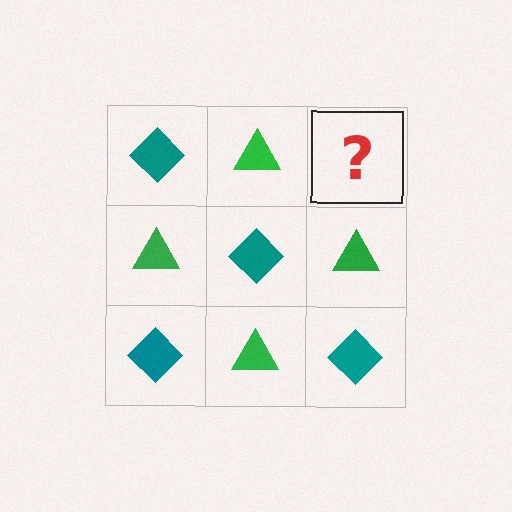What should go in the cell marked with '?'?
The missing cell should contain a teal diamond.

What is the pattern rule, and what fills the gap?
The rule is that it alternates teal diamond and green triangle in a checkerboard pattern. The gap should be filled with a teal diamond.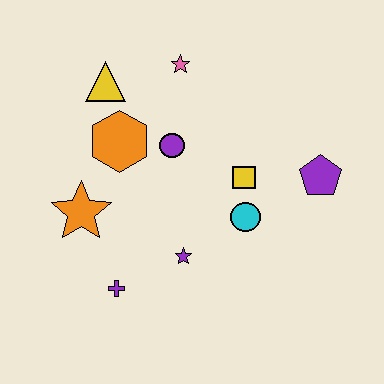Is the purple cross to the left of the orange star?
No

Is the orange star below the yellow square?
Yes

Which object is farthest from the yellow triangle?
The purple pentagon is farthest from the yellow triangle.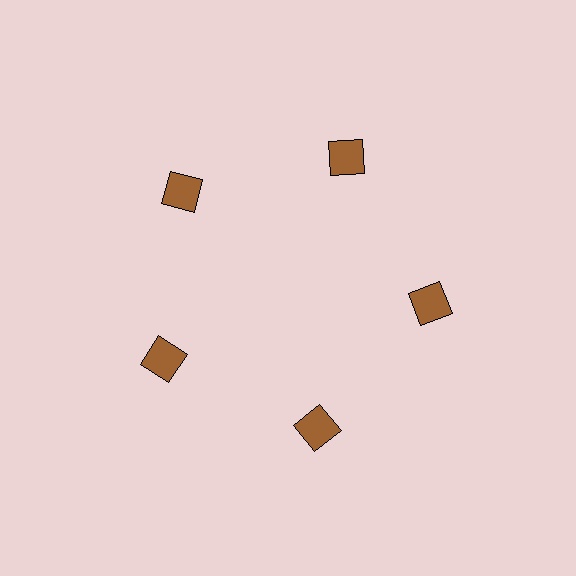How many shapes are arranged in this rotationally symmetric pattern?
There are 5 shapes, arranged in 5 groups of 1.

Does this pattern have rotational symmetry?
Yes, this pattern has 5-fold rotational symmetry. It looks the same after rotating 72 degrees around the center.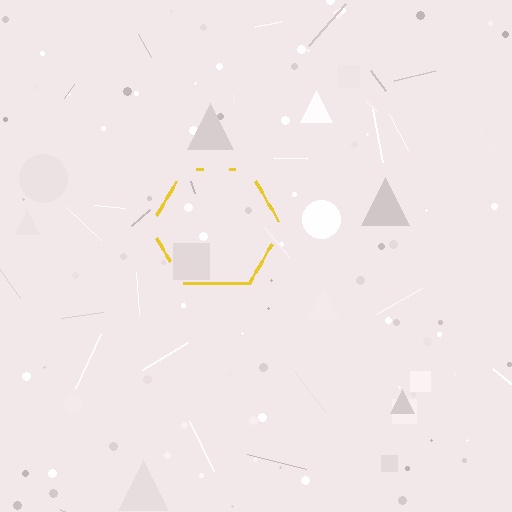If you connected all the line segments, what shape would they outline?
They would outline a hexagon.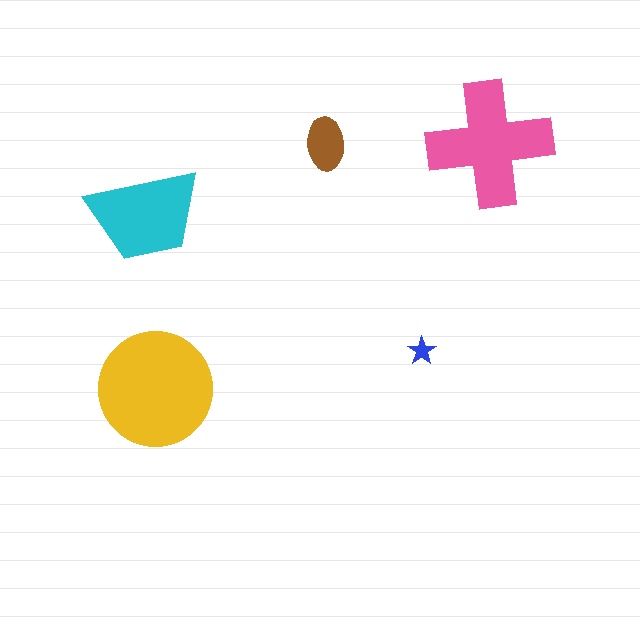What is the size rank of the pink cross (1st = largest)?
2nd.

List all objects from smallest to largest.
The blue star, the brown ellipse, the cyan trapezoid, the pink cross, the yellow circle.